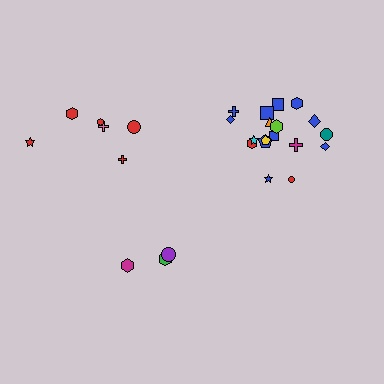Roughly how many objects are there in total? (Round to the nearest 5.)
Roughly 25 objects in total.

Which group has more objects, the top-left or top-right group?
The top-right group.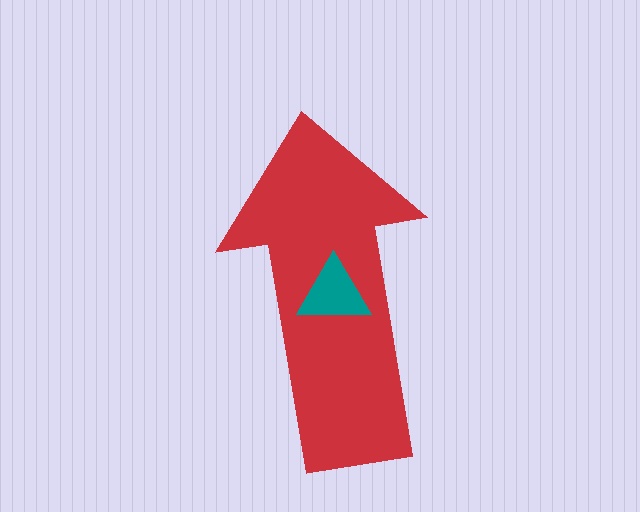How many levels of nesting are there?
2.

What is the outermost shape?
The red arrow.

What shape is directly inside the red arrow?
The teal triangle.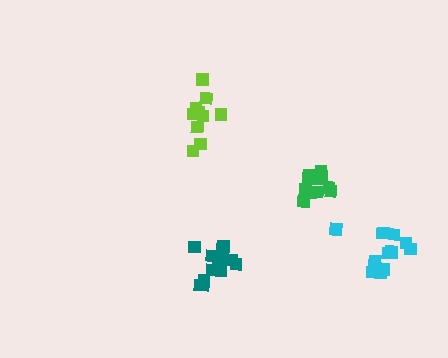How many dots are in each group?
Group 1: 14 dots, Group 2: 12 dots, Group 3: 12 dots, Group 4: 10 dots (48 total).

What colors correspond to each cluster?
The clusters are colored: teal, green, cyan, lime.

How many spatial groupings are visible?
There are 4 spatial groupings.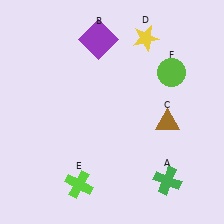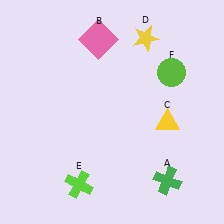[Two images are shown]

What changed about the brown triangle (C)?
In Image 1, C is brown. In Image 2, it changed to yellow.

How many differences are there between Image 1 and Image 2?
There are 2 differences between the two images.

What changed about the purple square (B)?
In Image 1, B is purple. In Image 2, it changed to pink.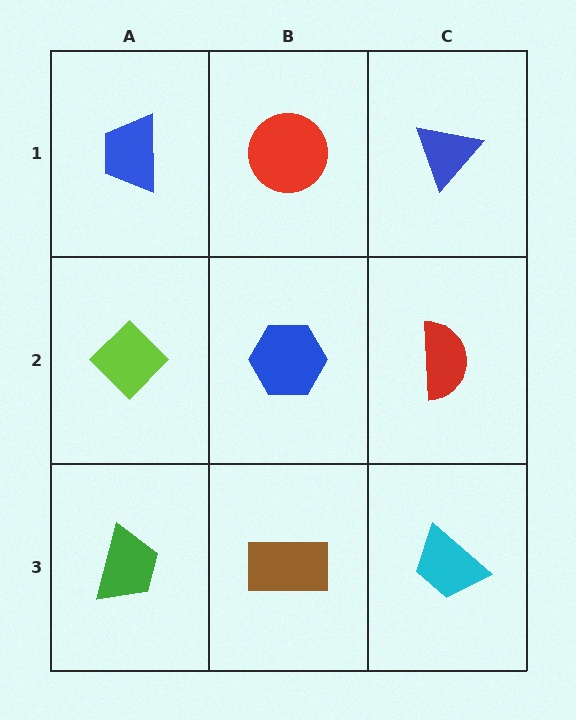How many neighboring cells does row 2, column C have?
3.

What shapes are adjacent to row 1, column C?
A red semicircle (row 2, column C), a red circle (row 1, column B).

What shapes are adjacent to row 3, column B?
A blue hexagon (row 2, column B), a green trapezoid (row 3, column A), a cyan trapezoid (row 3, column C).